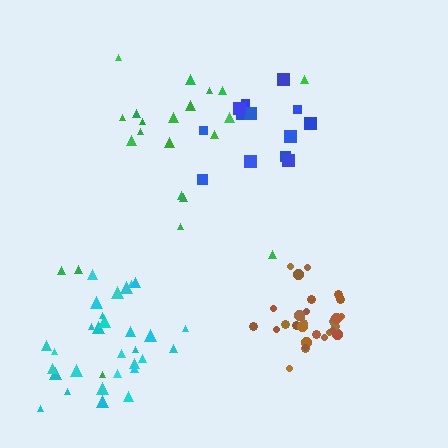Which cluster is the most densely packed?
Brown.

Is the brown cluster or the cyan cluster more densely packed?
Brown.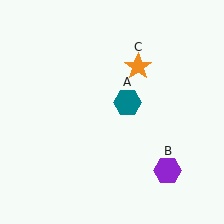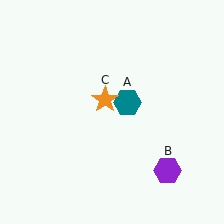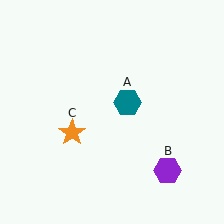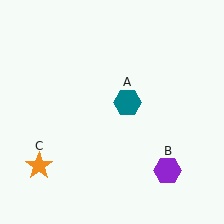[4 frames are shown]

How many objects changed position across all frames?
1 object changed position: orange star (object C).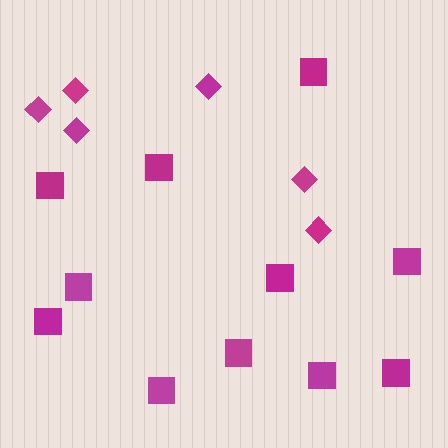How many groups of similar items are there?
There are 2 groups: one group of squares (11) and one group of diamonds (6).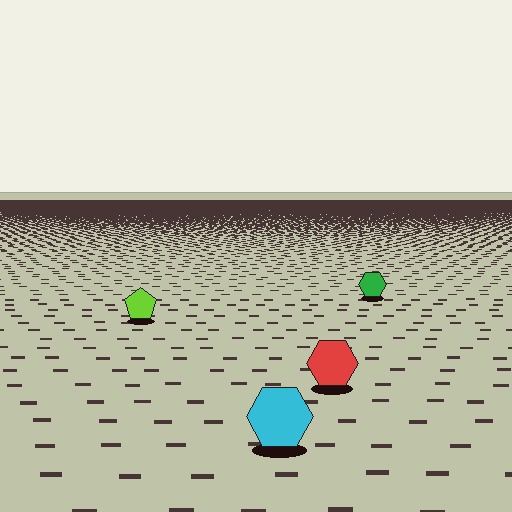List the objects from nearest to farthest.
From nearest to farthest: the cyan hexagon, the red hexagon, the lime pentagon, the green hexagon.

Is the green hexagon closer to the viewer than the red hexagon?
No. The red hexagon is closer — you can tell from the texture gradient: the ground texture is coarser near it.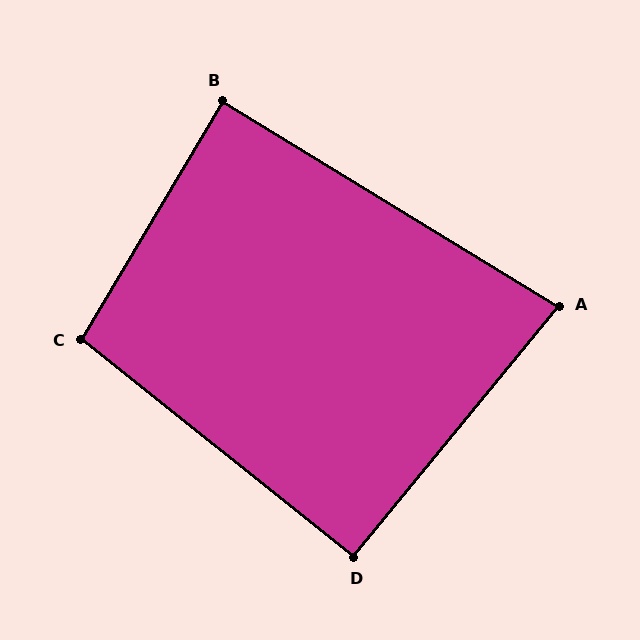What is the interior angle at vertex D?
Approximately 91 degrees (approximately right).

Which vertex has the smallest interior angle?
A, at approximately 82 degrees.